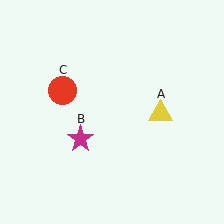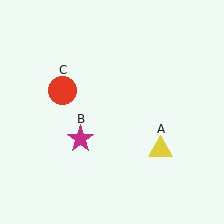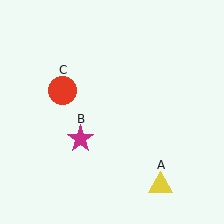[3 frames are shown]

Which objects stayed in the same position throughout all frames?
Magenta star (object B) and red circle (object C) remained stationary.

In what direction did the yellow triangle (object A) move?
The yellow triangle (object A) moved down.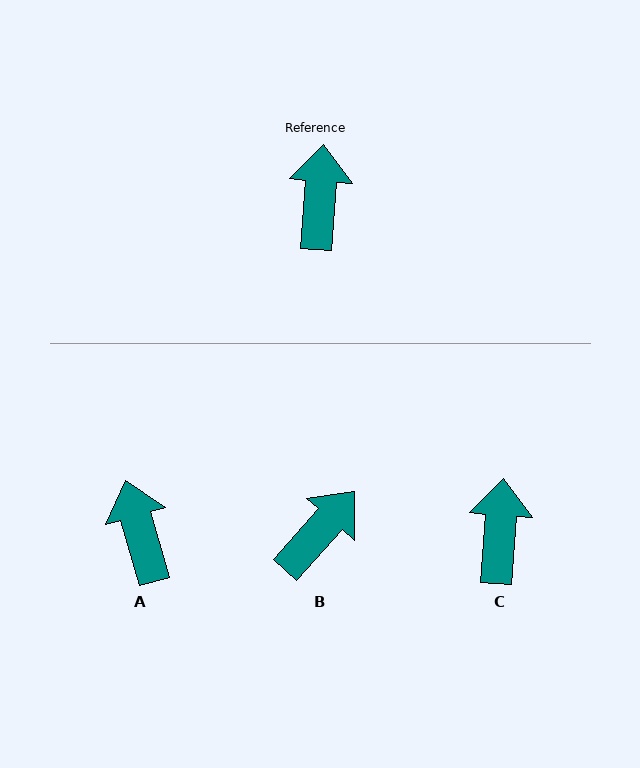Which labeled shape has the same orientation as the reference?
C.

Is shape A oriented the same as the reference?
No, it is off by about 20 degrees.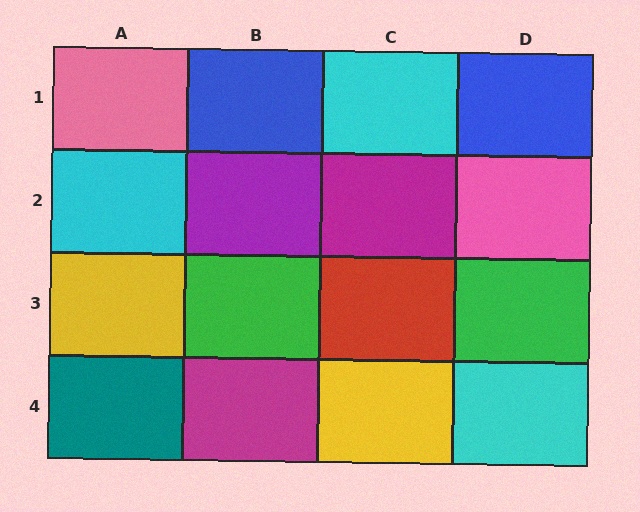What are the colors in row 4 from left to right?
Teal, magenta, yellow, cyan.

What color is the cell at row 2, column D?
Pink.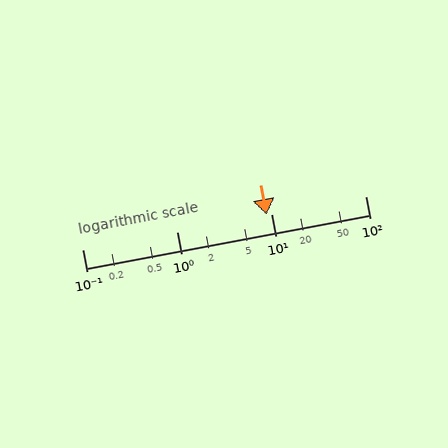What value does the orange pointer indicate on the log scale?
The pointer indicates approximately 8.9.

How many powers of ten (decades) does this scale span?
The scale spans 3 decades, from 0.1 to 100.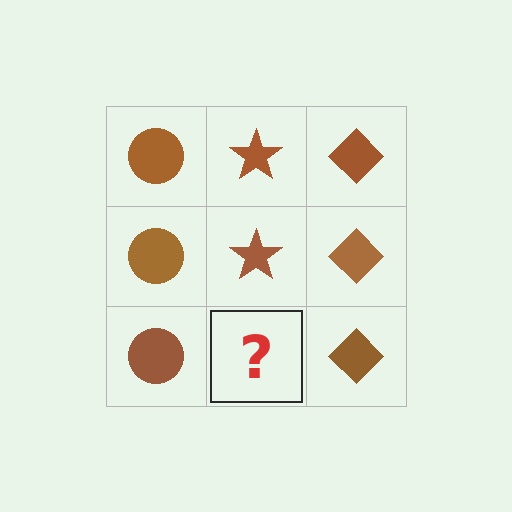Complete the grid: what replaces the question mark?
The question mark should be replaced with a brown star.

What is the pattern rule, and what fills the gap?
The rule is that each column has a consistent shape. The gap should be filled with a brown star.